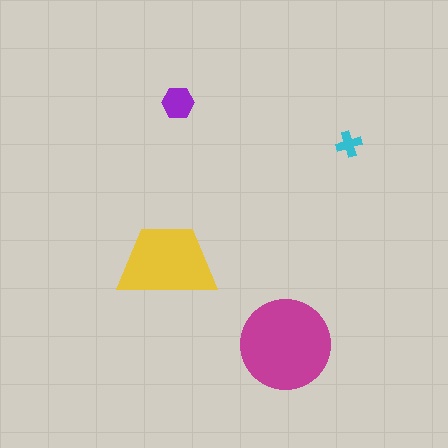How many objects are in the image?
There are 4 objects in the image.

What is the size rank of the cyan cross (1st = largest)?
4th.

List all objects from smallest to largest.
The cyan cross, the purple hexagon, the yellow trapezoid, the magenta circle.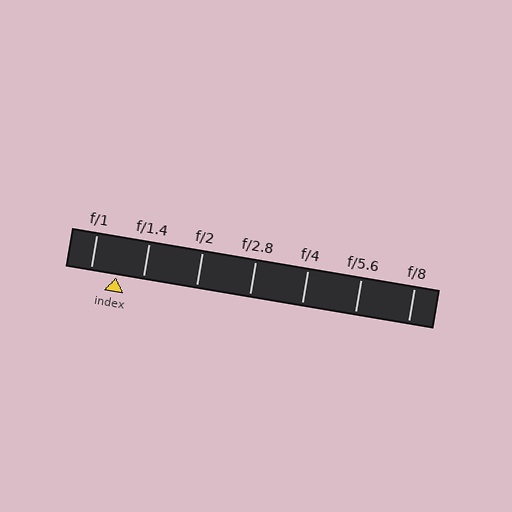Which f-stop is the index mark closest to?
The index mark is closest to f/1.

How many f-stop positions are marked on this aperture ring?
There are 7 f-stop positions marked.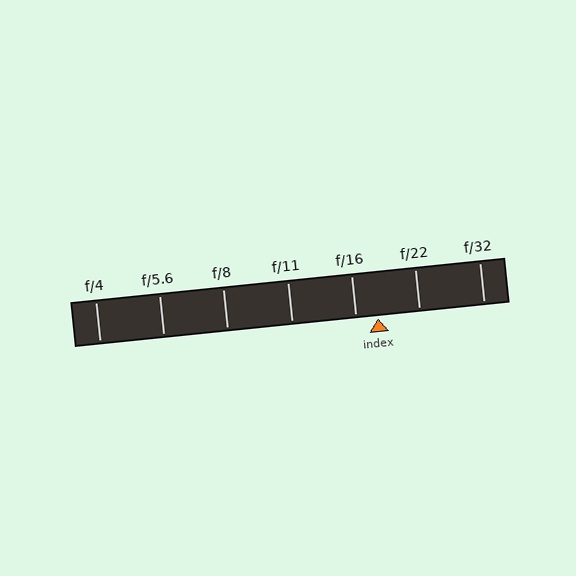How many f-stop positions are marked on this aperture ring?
There are 7 f-stop positions marked.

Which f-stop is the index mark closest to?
The index mark is closest to f/16.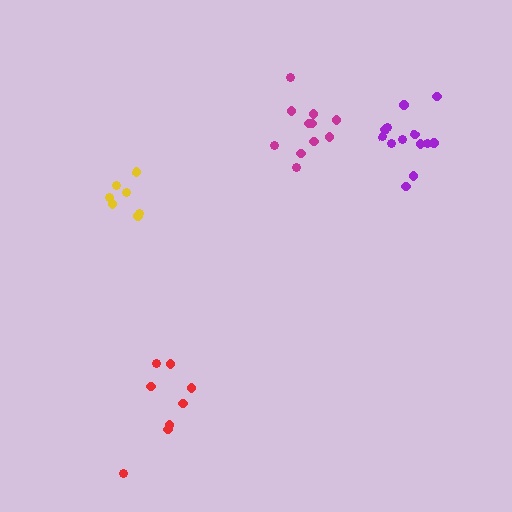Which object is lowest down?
The red cluster is bottommost.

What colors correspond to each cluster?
The clusters are colored: magenta, red, yellow, purple.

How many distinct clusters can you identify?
There are 4 distinct clusters.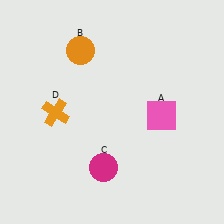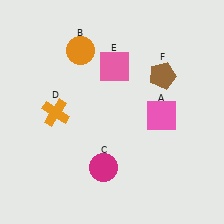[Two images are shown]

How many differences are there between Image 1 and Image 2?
There are 2 differences between the two images.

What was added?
A pink square (E), a brown pentagon (F) were added in Image 2.